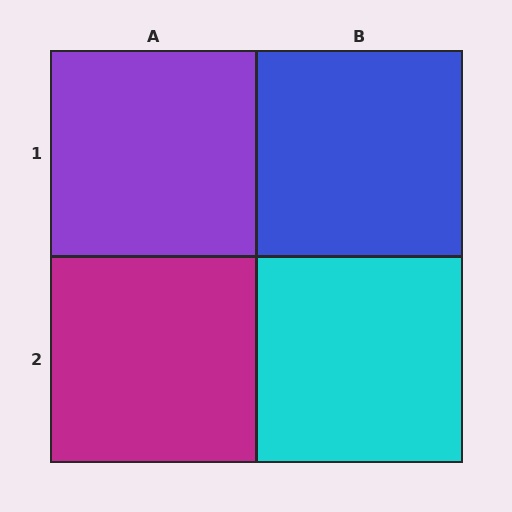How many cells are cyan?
1 cell is cyan.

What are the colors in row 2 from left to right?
Magenta, cyan.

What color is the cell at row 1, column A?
Purple.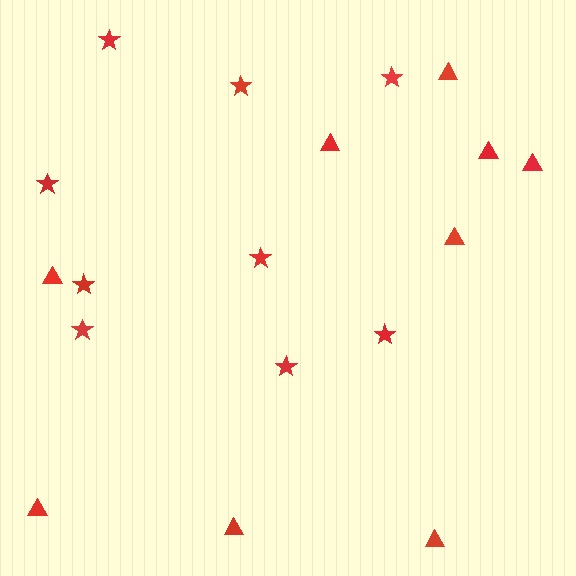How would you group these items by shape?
There are 2 groups: one group of stars (9) and one group of triangles (9).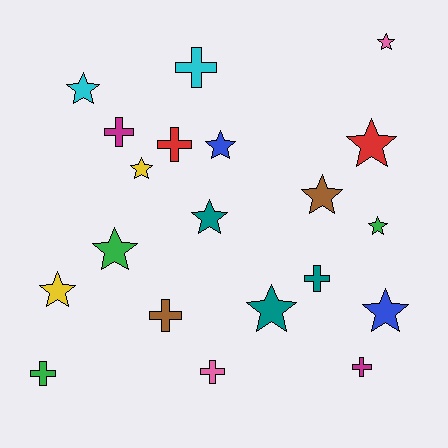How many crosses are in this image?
There are 8 crosses.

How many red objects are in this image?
There are 2 red objects.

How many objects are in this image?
There are 20 objects.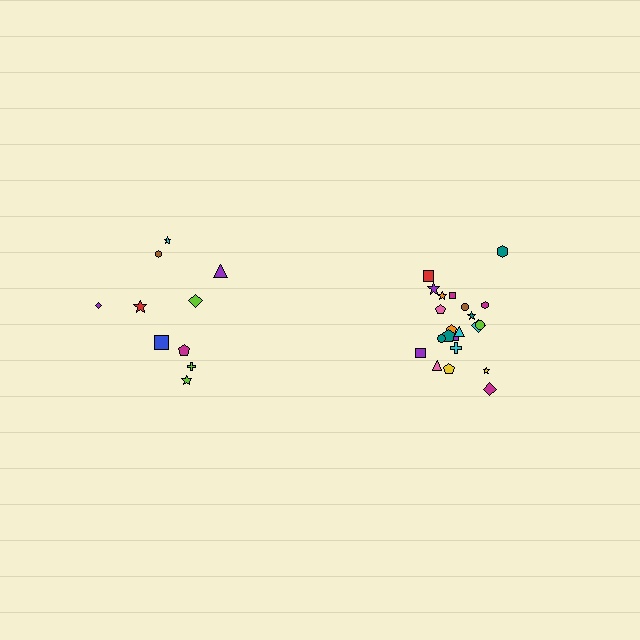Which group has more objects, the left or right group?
The right group.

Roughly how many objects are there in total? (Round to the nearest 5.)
Roughly 30 objects in total.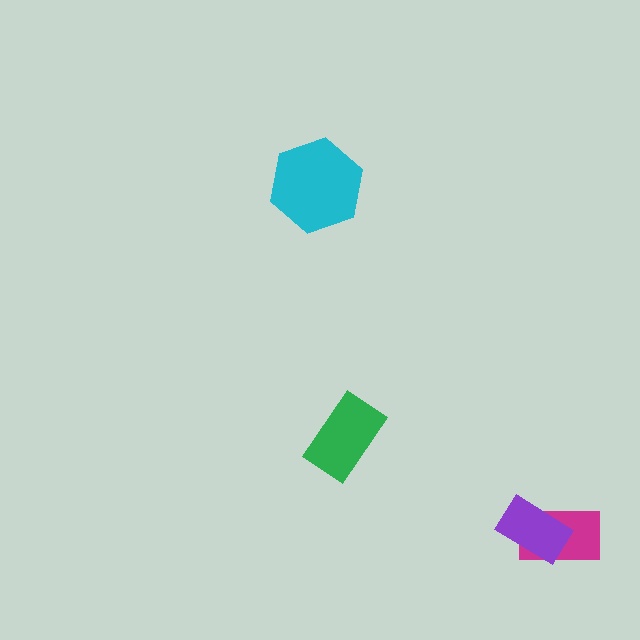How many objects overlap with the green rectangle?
0 objects overlap with the green rectangle.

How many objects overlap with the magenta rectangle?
1 object overlaps with the magenta rectangle.